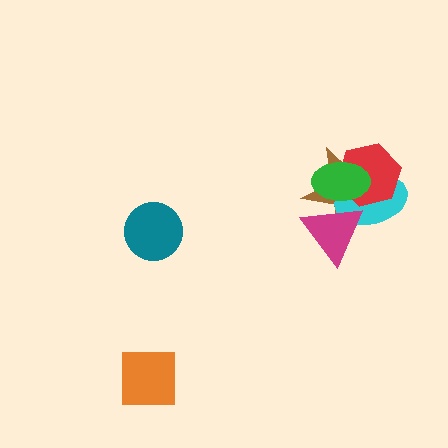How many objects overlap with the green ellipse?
4 objects overlap with the green ellipse.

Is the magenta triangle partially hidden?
Yes, it is partially covered by another shape.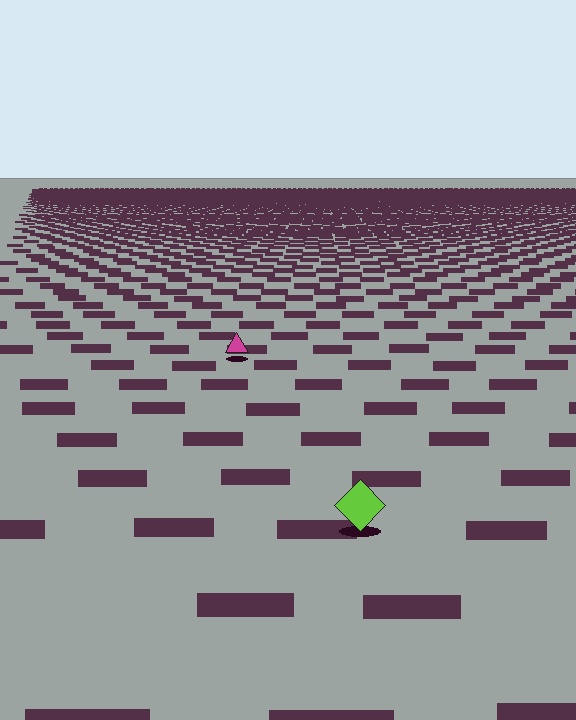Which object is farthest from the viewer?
The magenta triangle is farthest from the viewer. It appears smaller and the ground texture around it is denser.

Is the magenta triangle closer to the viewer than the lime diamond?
No. The lime diamond is closer — you can tell from the texture gradient: the ground texture is coarser near it.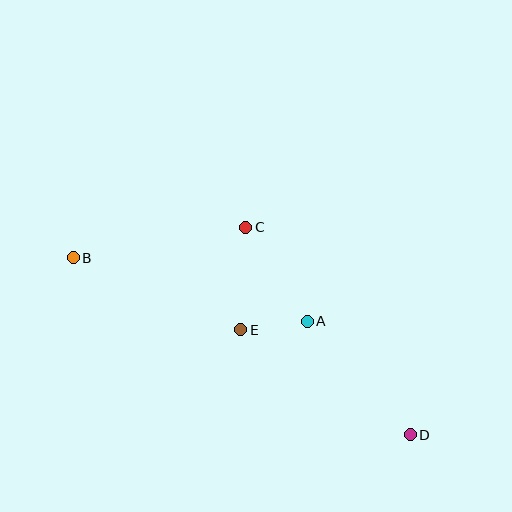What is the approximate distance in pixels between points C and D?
The distance between C and D is approximately 265 pixels.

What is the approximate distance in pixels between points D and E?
The distance between D and E is approximately 199 pixels.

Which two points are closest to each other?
Points A and E are closest to each other.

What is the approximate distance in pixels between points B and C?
The distance between B and C is approximately 175 pixels.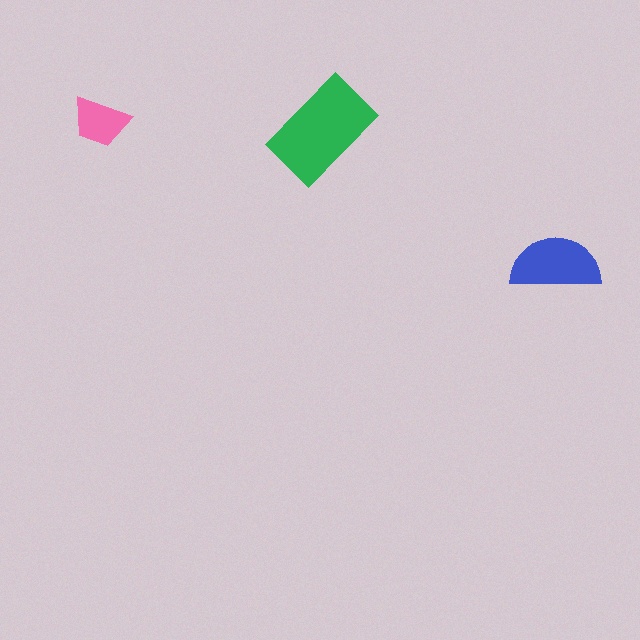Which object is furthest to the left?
The pink trapezoid is leftmost.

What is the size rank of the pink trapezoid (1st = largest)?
3rd.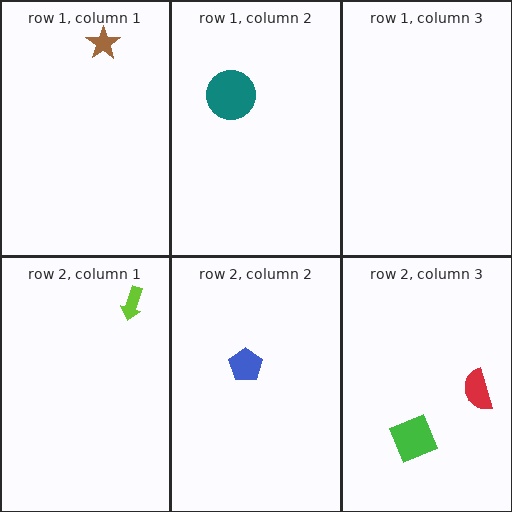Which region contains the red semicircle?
The row 2, column 3 region.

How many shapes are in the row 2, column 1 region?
1.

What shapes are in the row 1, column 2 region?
The teal circle.